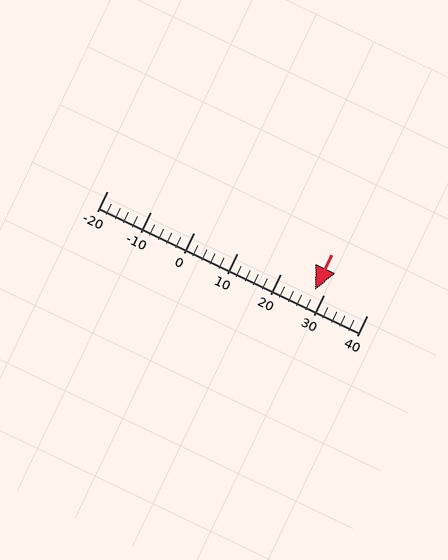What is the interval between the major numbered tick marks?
The major tick marks are spaced 10 units apart.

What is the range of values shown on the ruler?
The ruler shows values from -20 to 40.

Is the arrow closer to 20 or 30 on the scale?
The arrow is closer to 30.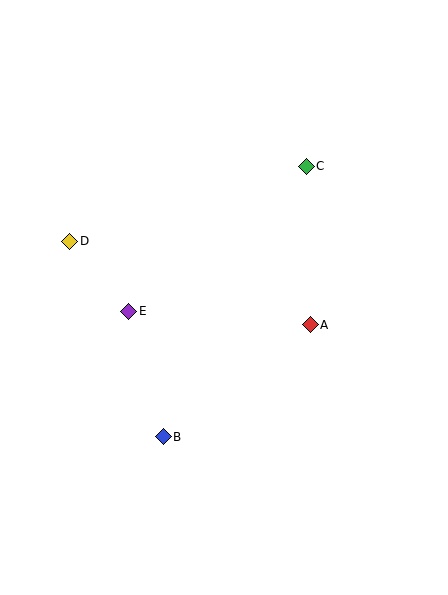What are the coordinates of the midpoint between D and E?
The midpoint between D and E is at (99, 276).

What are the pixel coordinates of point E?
Point E is at (129, 311).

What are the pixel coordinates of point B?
Point B is at (163, 437).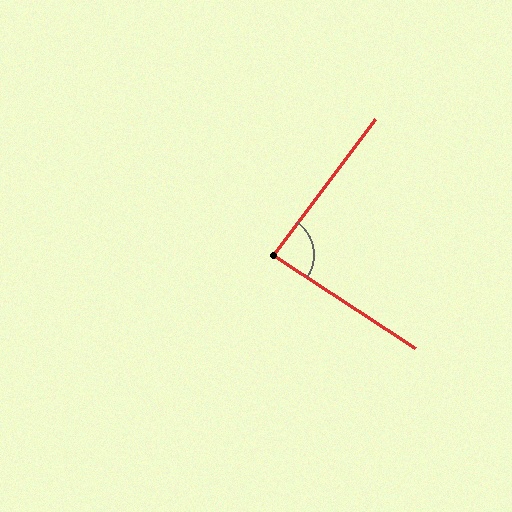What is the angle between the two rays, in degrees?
Approximately 86 degrees.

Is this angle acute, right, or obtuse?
It is approximately a right angle.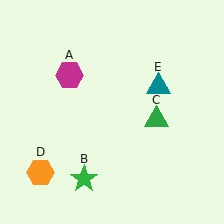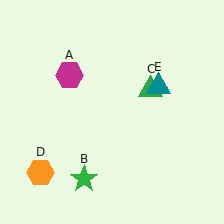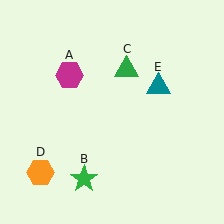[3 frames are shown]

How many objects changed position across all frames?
1 object changed position: green triangle (object C).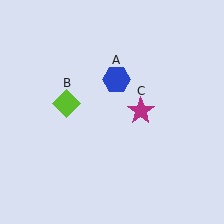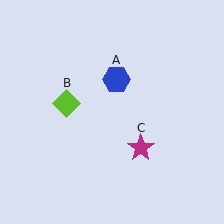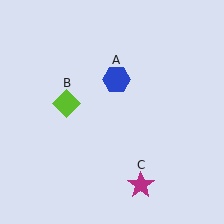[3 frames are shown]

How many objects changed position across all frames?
1 object changed position: magenta star (object C).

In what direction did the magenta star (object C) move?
The magenta star (object C) moved down.